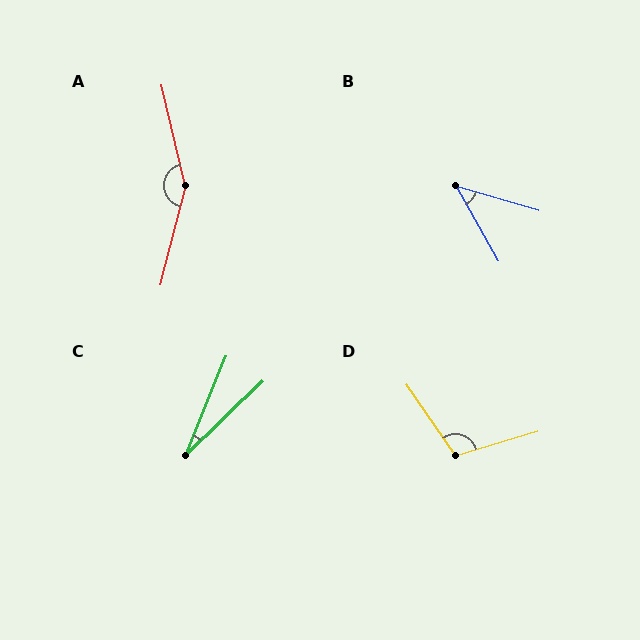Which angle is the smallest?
C, at approximately 24 degrees.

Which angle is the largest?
A, at approximately 153 degrees.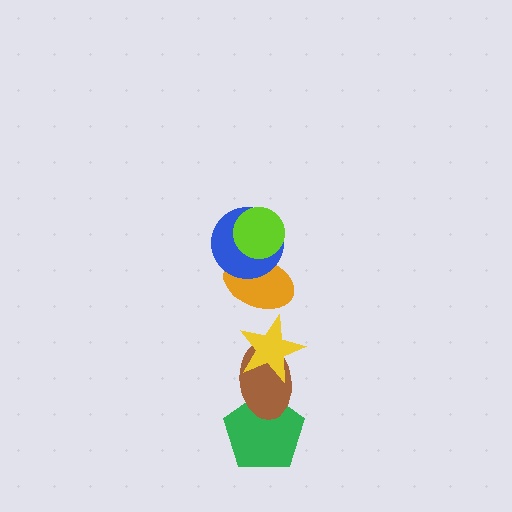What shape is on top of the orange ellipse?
The blue circle is on top of the orange ellipse.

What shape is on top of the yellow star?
The orange ellipse is on top of the yellow star.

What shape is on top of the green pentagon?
The brown ellipse is on top of the green pentagon.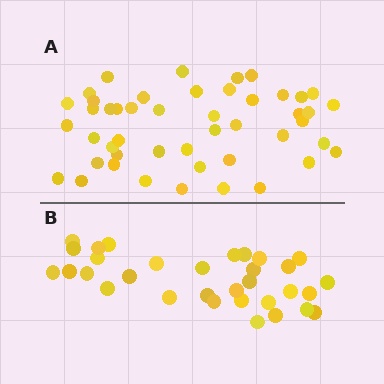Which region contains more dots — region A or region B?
Region A (the top region) has more dots.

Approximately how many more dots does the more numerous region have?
Region A has approximately 15 more dots than region B.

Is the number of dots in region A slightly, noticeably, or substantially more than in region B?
Region A has substantially more. The ratio is roughly 1.5 to 1.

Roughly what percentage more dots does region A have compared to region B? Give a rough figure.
About 45% more.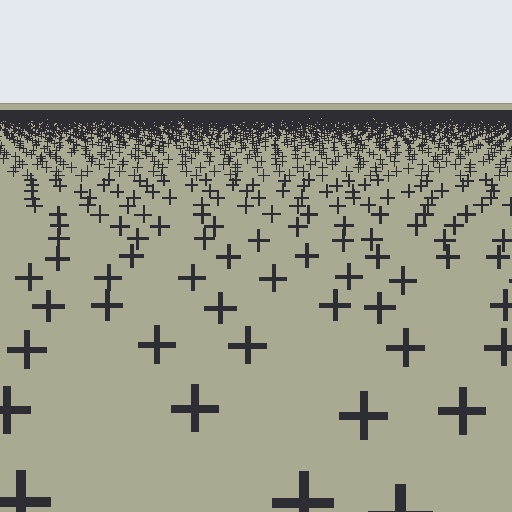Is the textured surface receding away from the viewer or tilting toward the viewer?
The surface is receding away from the viewer. Texture elements get smaller and denser toward the top.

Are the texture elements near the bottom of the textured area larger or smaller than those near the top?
Larger. Near the bottom, elements are closer to the viewer and appear at a bigger on-screen size.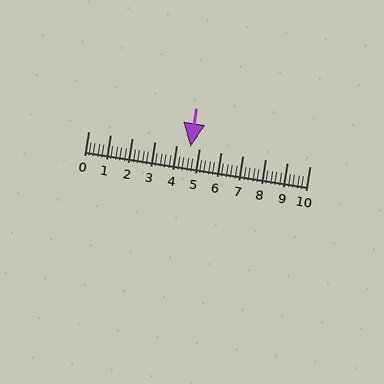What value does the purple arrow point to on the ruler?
The purple arrow points to approximately 4.6.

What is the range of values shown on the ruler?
The ruler shows values from 0 to 10.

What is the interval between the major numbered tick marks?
The major tick marks are spaced 1 units apart.